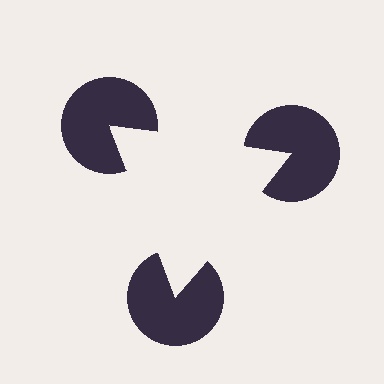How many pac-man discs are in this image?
There are 3 — one at each vertex of the illusory triangle.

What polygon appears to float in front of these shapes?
An illusory triangle — its edges are inferred from the aligned wedge cuts in the pac-man discs, not physically drawn.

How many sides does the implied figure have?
3 sides.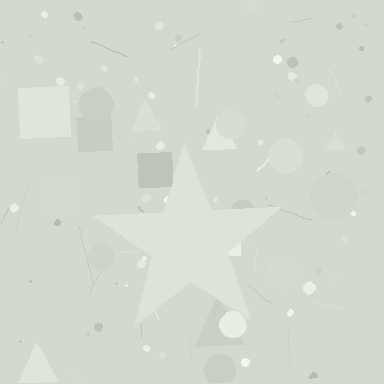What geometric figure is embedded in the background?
A star is embedded in the background.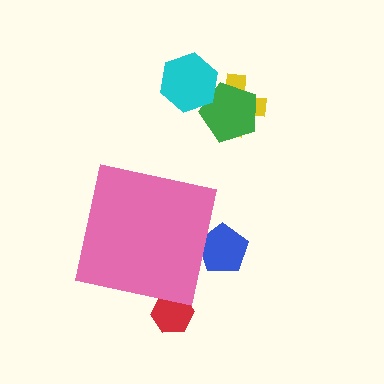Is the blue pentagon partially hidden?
Yes, the blue pentagon is partially hidden behind the pink square.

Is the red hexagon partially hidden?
Yes, the red hexagon is partially hidden behind the pink square.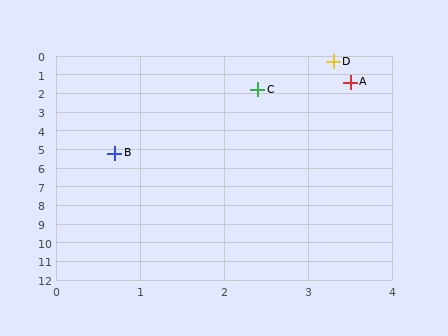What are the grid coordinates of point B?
Point B is at approximately (0.7, 5.2).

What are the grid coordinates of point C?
Point C is at approximately (2.4, 1.8).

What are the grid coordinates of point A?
Point A is at approximately (3.5, 1.4).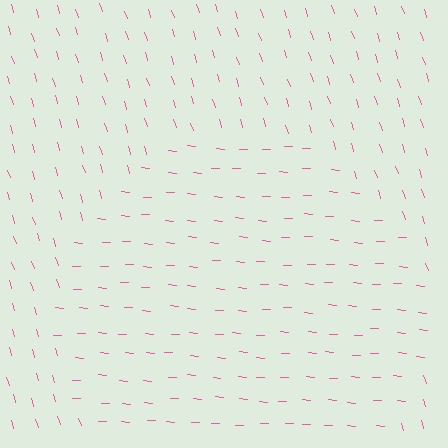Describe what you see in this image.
The image is filled with small pink line segments. A circle region in the image has lines oriented differently from the surrounding lines, creating a visible texture boundary.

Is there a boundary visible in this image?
Yes, there is a texture boundary formed by a change in line orientation.